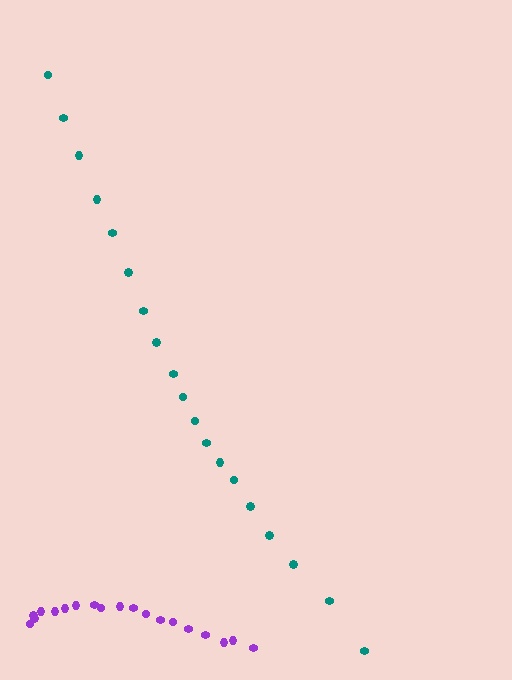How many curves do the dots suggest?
There are 2 distinct paths.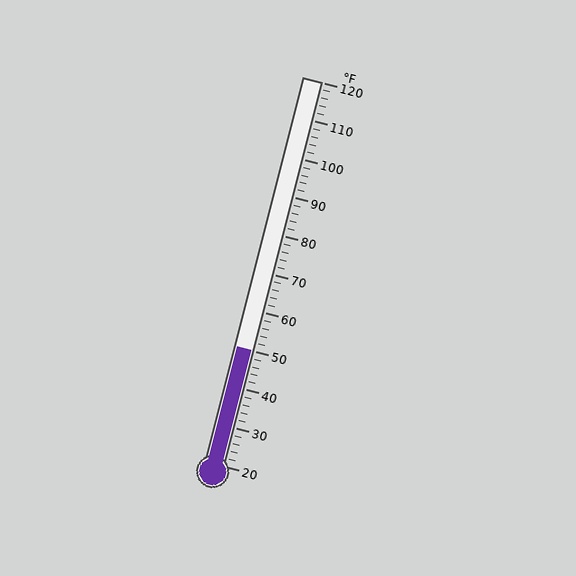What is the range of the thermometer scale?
The thermometer scale ranges from 20°F to 120°F.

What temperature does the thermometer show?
The thermometer shows approximately 50°F.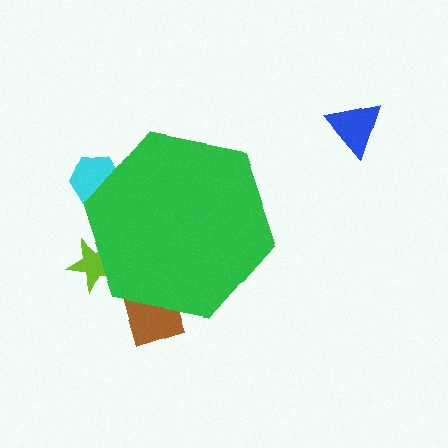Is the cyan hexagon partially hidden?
Yes, the cyan hexagon is partially hidden behind the green hexagon.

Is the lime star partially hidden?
Yes, the lime star is partially hidden behind the green hexagon.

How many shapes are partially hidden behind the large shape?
3 shapes are partially hidden.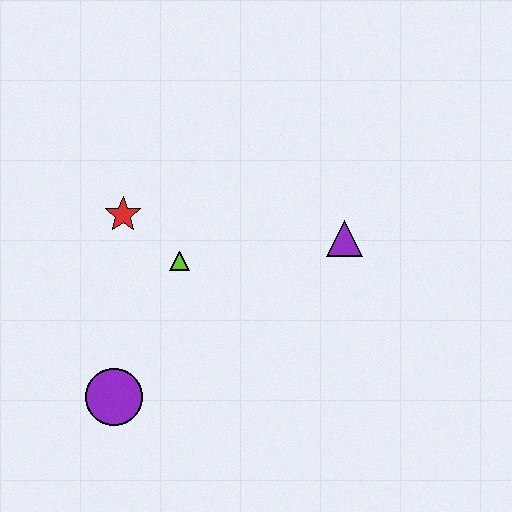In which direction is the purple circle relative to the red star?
The purple circle is below the red star.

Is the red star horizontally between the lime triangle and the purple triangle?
No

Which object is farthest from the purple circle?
The purple triangle is farthest from the purple circle.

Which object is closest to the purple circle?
The lime triangle is closest to the purple circle.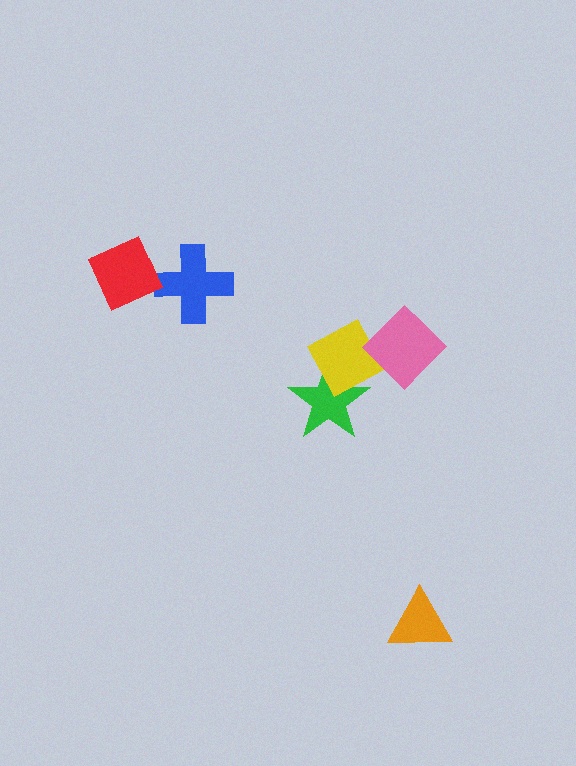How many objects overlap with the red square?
0 objects overlap with the red square.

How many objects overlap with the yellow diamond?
2 objects overlap with the yellow diamond.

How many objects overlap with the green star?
1 object overlaps with the green star.